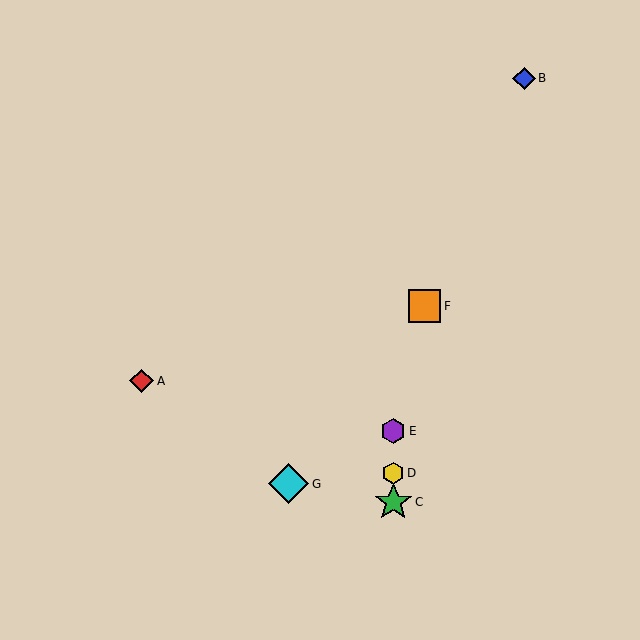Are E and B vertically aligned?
No, E is at x≈393 and B is at x≈524.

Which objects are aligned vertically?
Objects C, D, E are aligned vertically.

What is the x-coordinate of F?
Object F is at x≈424.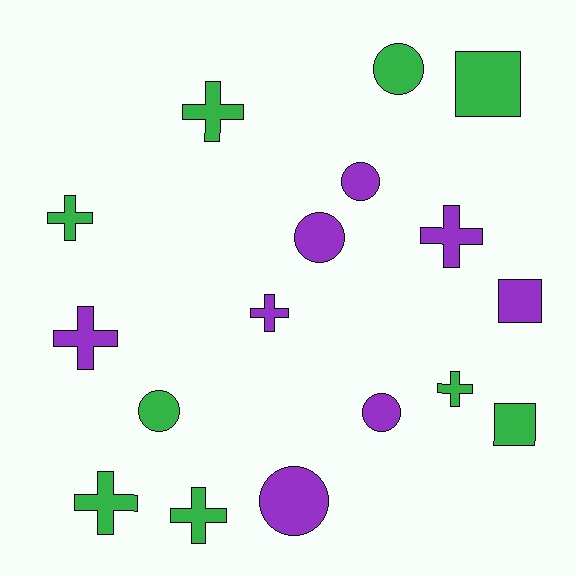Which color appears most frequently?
Green, with 9 objects.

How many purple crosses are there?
There are 3 purple crosses.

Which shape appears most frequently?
Cross, with 8 objects.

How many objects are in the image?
There are 17 objects.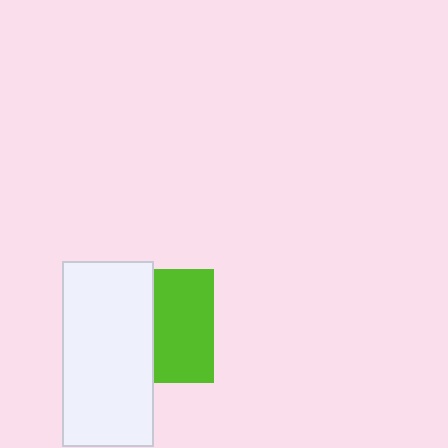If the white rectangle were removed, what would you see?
You would see the complete lime square.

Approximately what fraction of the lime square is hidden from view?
Roughly 47% of the lime square is hidden behind the white rectangle.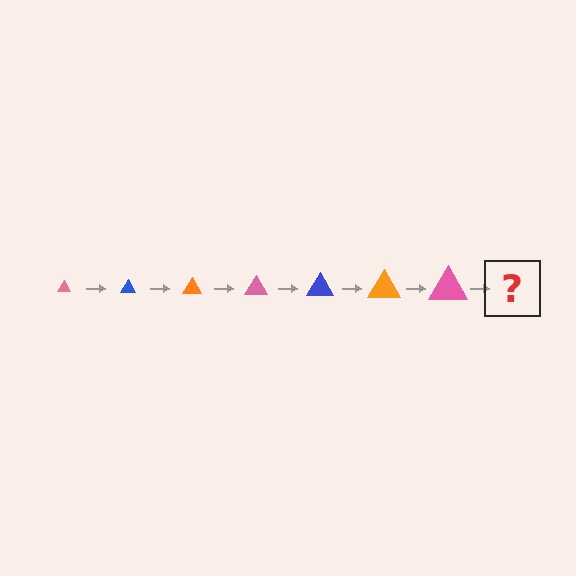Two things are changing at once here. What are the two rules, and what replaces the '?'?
The two rules are that the triangle grows larger each step and the color cycles through pink, blue, and orange. The '?' should be a blue triangle, larger than the previous one.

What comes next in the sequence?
The next element should be a blue triangle, larger than the previous one.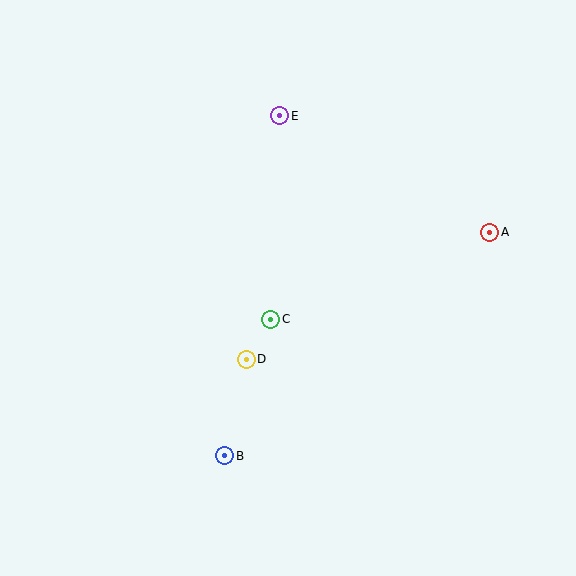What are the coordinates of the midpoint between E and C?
The midpoint between E and C is at (275, 218).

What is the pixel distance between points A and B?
The distance between A and B is 346 pixels.